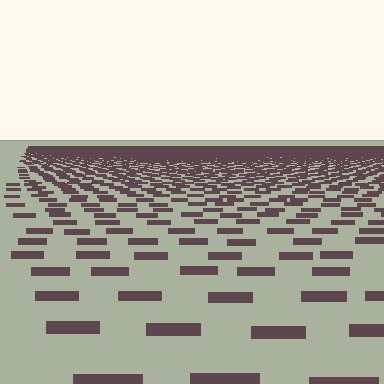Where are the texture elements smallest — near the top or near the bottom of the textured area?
Near the top.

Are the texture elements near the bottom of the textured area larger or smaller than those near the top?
Larger. Near the bottom, elements are closer to the viewer and appear at a bigger on-screen size.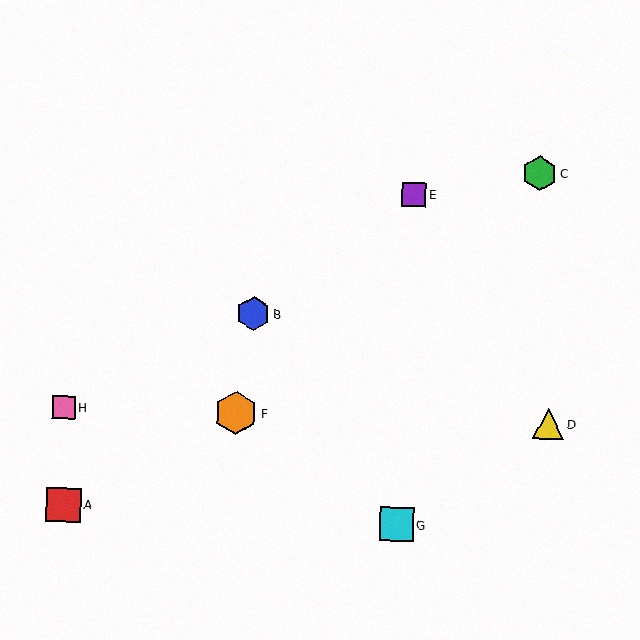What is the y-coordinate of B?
Object B is at y≈313.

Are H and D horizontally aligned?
Yes, both are at y≈407.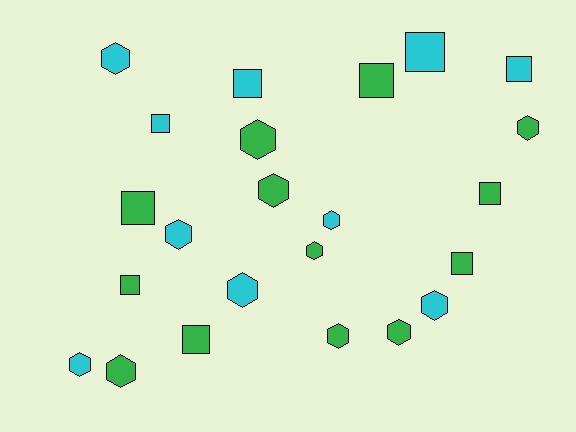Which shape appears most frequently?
Hexagon, with 13 objects.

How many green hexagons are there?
There are 7 green hexagons.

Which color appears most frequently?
Green, with 13 objects.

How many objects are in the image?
There are 23 objects.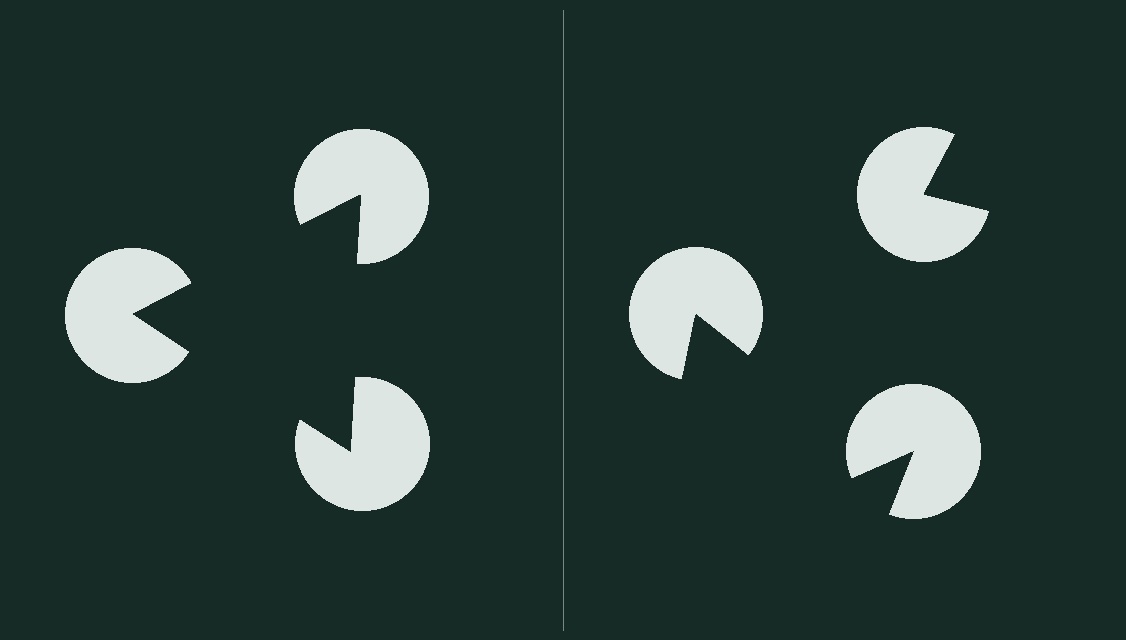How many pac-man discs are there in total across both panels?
6 — 3 on each side.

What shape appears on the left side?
An illusory triangle.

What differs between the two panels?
The pac-man discs are positioned identically on both sides; only the wedge orientations differ. On the left they align to a triangle; on the right they are misaligned.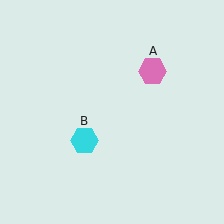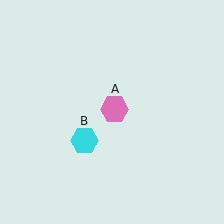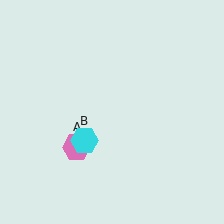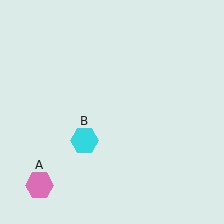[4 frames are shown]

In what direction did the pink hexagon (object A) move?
The pink hexagon (object A) moved down and to the left.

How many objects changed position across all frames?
1 object changed position: pink hexagon (object A).